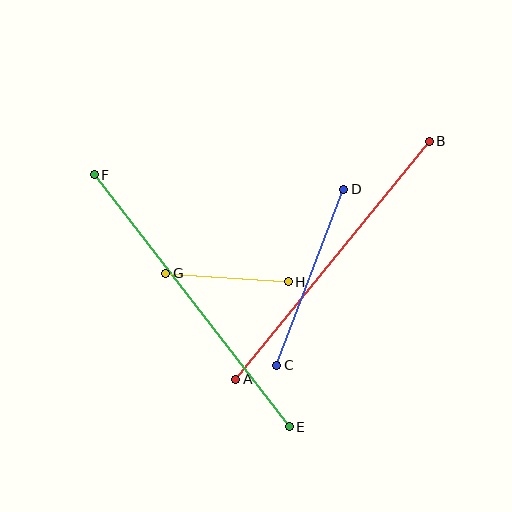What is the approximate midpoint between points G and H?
The midpoint is at approximately (227, 278) pixels.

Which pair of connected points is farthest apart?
Points E and F are farthest apart.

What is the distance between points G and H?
The distance is approximately 123 pixels.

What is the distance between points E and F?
The distance is approximately 319 pixels.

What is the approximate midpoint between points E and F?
The midpoint is at approximately (192, 301) pixels.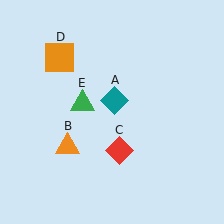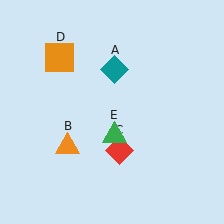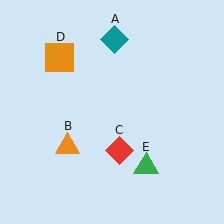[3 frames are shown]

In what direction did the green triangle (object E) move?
The green triangle (object E) moved down and to the right.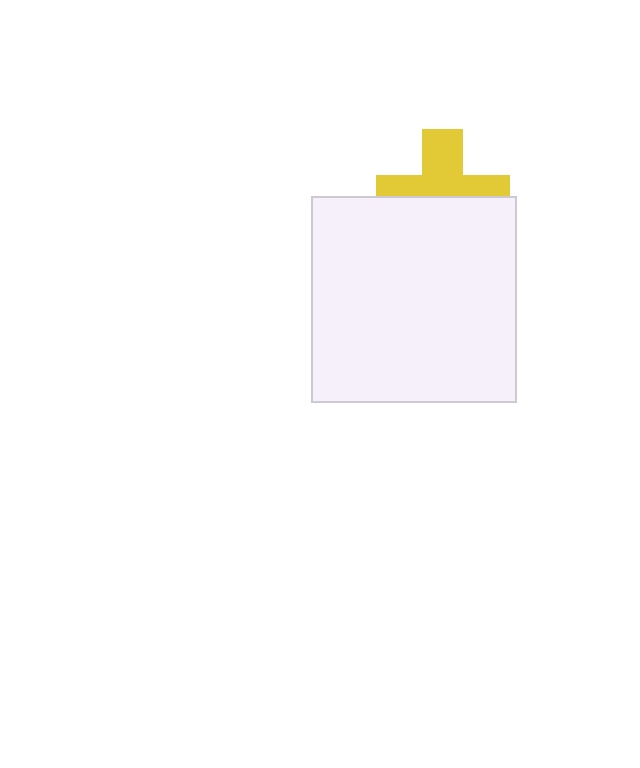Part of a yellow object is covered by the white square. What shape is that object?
It is a cross.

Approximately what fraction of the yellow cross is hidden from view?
Roughly 50% of the yellow cross is hidden behind the white square.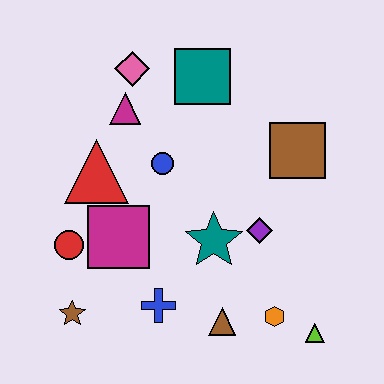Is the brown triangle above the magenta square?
No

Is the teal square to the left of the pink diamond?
No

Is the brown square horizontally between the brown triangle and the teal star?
No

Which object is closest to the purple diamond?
The teal star is closest to the purple diamond.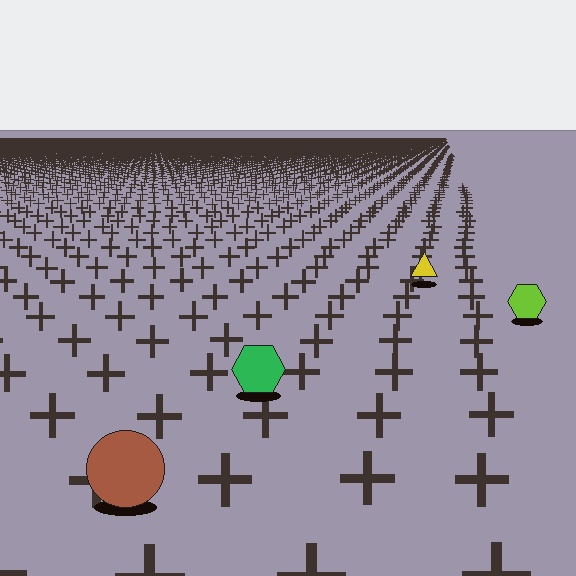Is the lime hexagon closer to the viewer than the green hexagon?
No. The green hexagon is closer — you can tell from the texture gradient: the ground texture is coarser near it.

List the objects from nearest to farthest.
From nearest to farthest: the brown circle, the green hexagon, the lime hexagon, the yellow triangle.